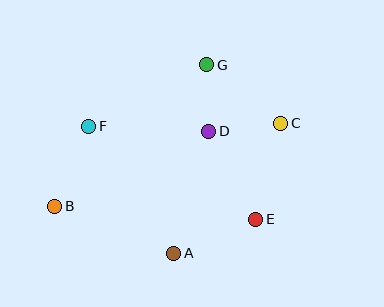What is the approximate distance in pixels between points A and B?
The distance between A and B is approximately 128 pixels.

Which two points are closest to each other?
Points D and G are closest to each other.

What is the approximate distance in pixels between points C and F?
The distance between C and F is approximately 192 pixels.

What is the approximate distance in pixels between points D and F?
The distance between D and F is approximately 120 pixels.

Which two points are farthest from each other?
Points B and C are farthest from each other.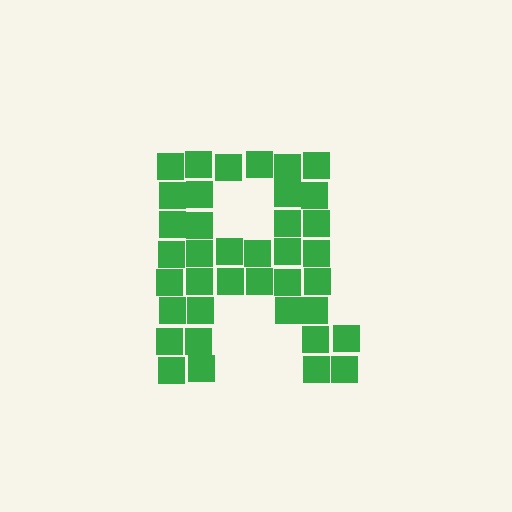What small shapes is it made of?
It is made of small squares.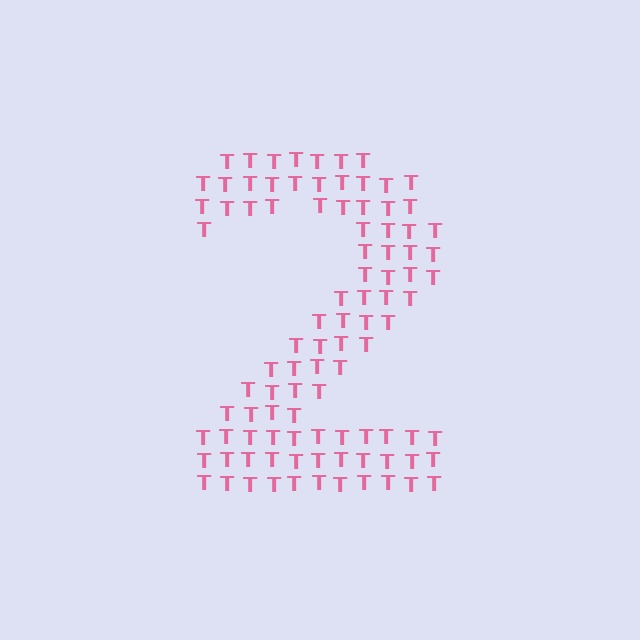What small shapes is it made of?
It is made of small letter T's.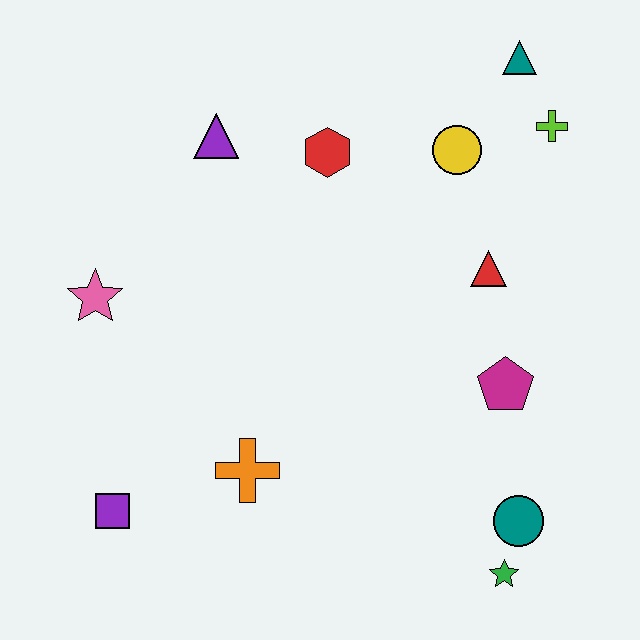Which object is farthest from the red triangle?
The purple square is farthest from the red triangle.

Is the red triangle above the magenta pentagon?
Yes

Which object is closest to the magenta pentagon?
The red triangle is closest to the magenta pentagon.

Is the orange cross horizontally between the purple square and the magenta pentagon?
Yes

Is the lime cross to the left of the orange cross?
No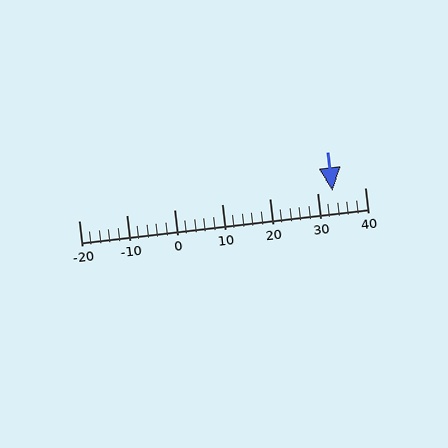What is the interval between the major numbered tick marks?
The major tick marks are spaced 10 units apart.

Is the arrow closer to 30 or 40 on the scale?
The arrow is closer to 30.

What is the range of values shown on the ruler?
The ruler shows values from -20 to 40.